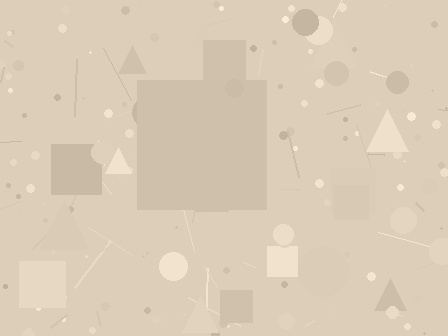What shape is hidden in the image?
A square is hidden in the image.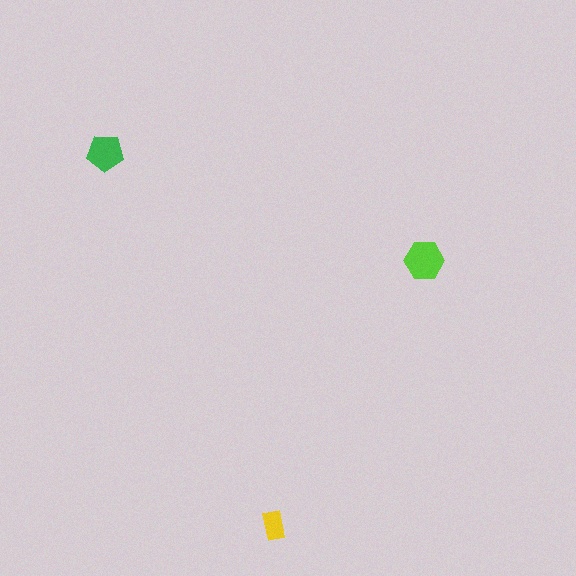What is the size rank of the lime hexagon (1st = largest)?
1st.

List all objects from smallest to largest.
The yellow rectangle, the green pentagon, the lime hexagon.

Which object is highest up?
The green pentagon is topmost.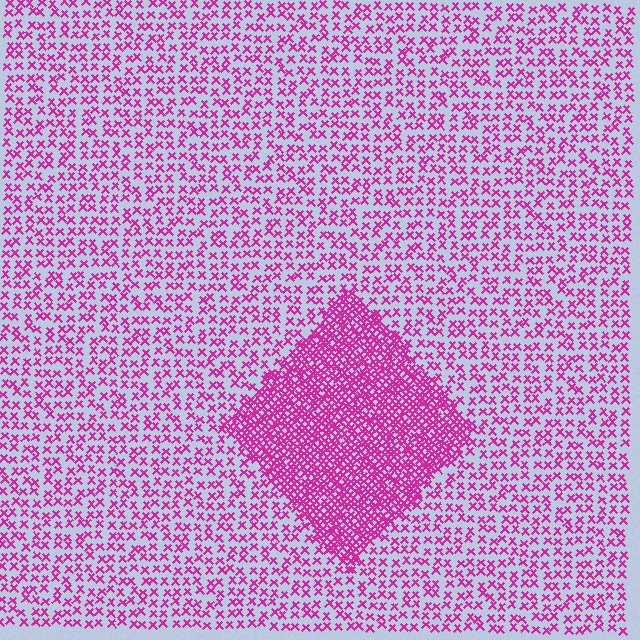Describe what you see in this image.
The image contains small magenta elements arranged at two different densities. A diamond-shaped region is visible where the elements are more densely packed than the surrounding area.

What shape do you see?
I see a diamond.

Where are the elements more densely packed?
The elements are more densely packed inside the diamond boundary.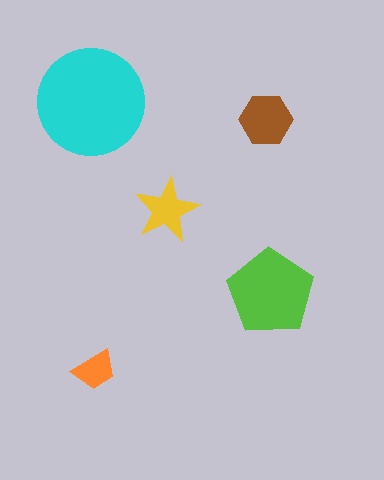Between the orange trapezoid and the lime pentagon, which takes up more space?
The lime pentagon.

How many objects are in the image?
There are 5 objects in the image.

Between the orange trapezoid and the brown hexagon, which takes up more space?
The brown hexagon.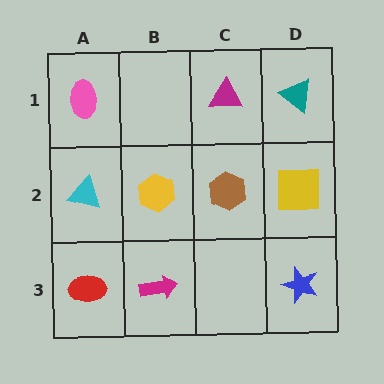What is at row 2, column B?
A yellow hexagon.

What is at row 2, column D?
A yellow square.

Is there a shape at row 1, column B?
No, that cell is empty.